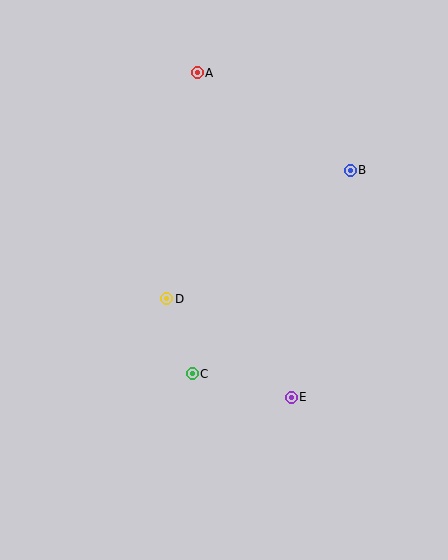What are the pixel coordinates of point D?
Point D is at (167, 299).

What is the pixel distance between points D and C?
The distance between D and C is 79 pixels.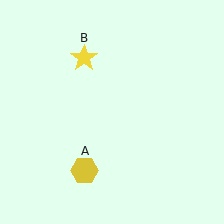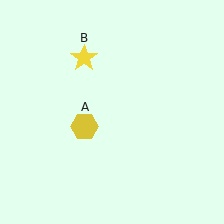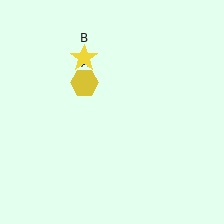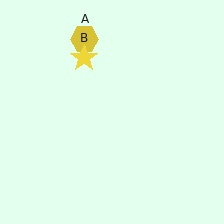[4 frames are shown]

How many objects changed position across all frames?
1 object changed position: yellow hexagon (object A).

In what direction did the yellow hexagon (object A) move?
The yellow hexagon (object A) moved up.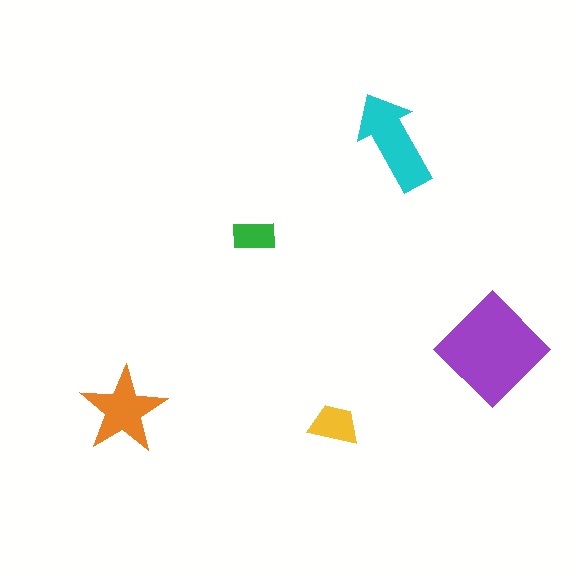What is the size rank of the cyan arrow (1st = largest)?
2nd.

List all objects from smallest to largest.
The green rectangle, the yellow trapezoid, the orange star, the cyan arrow, the purple diamond.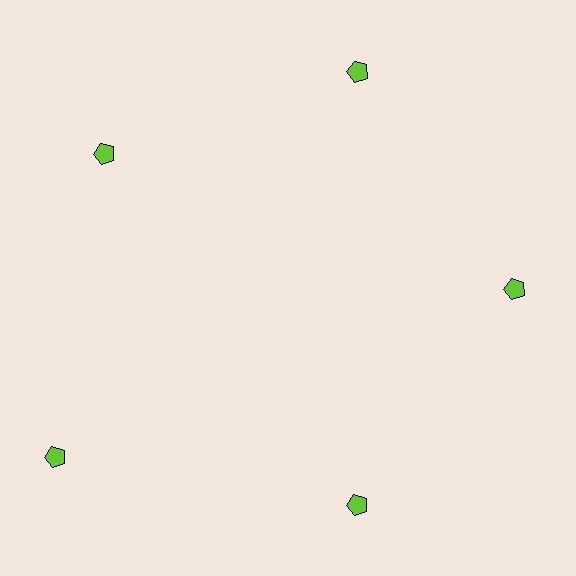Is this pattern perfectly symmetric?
No. The 5 lime pentagons are arranged in a ring, but one element near the 8 o'clock position is pushed outward from the center, breaking the 5-fold rotational symmetry.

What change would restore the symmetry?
The symmetry would be restored by moving it inward, back onto the ring so that all 5 pentagons sit at equal angles and equal distance from the center.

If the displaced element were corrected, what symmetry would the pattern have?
It would have 5-fold rotational symmetry — the pattern would map onto itself every 72 degrees.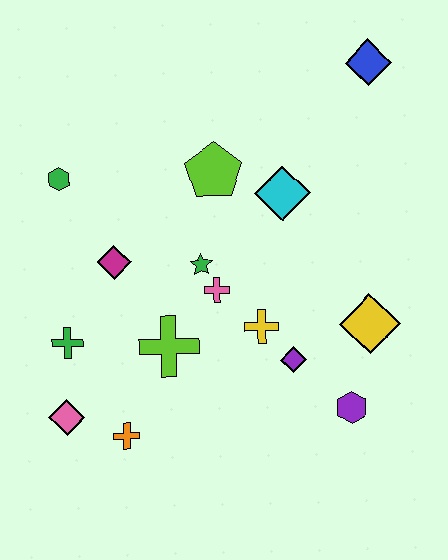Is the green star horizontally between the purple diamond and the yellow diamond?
No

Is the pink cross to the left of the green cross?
No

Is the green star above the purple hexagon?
Yes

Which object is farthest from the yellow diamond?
The green hexagon is farthest from the yellow diamond.